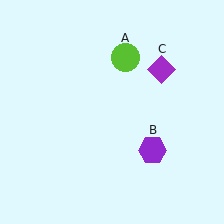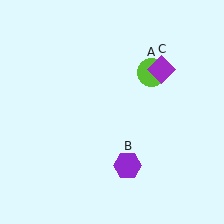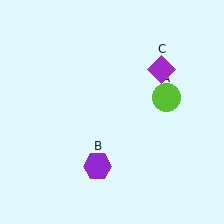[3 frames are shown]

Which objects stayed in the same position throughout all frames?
Purple diamond (object C) remained stationary.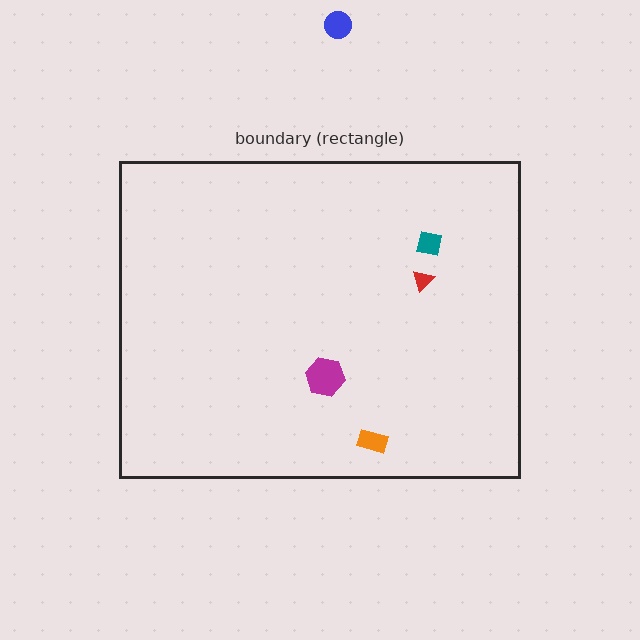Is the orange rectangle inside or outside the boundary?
Inside.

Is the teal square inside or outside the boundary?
Inside.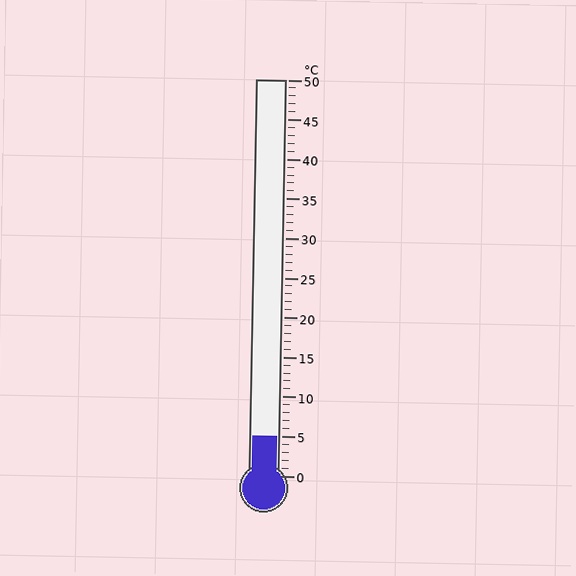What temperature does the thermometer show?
The thermometer shows approximately 5°C.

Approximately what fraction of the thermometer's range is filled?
The thermometer is filled to approximately 10% of its range.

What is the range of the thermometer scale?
The thermometer scale ranges from 0°C to 50°C.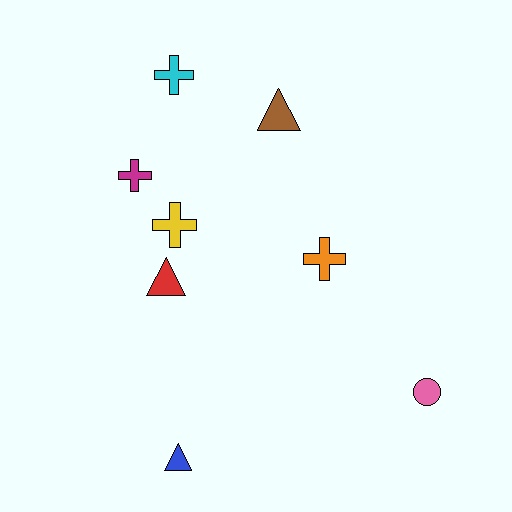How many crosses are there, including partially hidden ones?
There are 4 crosses.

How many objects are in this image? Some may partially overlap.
There are 8 objects.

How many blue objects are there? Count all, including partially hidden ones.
There is 1 blue object.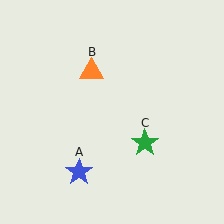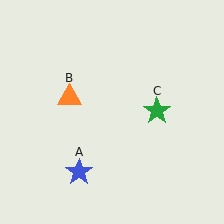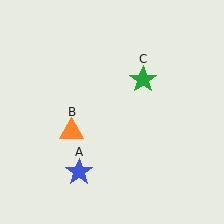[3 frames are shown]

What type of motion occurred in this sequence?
The orange triangle (object B), green star (object C) rotated counterclockwise around the center of the scene.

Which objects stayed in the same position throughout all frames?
Blue star (object A) remained stationary.